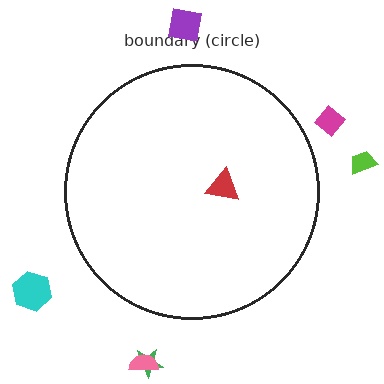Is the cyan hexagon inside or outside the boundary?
Outside.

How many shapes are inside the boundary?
1 inside, 6 outside.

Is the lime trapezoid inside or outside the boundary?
Outside.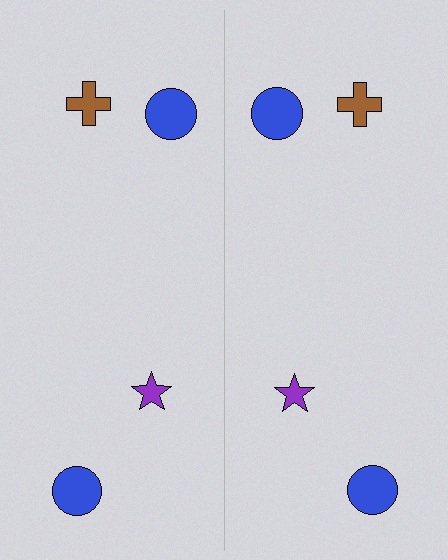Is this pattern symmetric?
Yes, this pattern has bilateral (reflection) symmetry.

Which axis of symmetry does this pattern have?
The pattern has a vertical axis of symmetry running through the center of the image.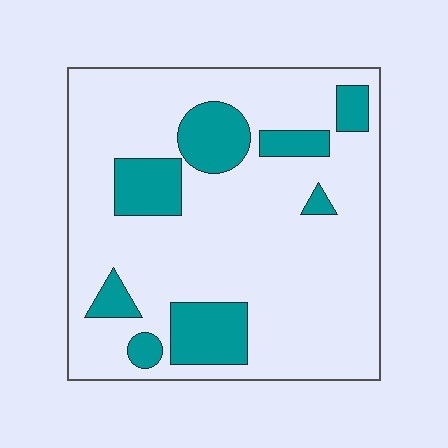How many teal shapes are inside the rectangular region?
8.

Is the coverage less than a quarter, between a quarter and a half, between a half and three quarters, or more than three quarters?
Less than a quarter.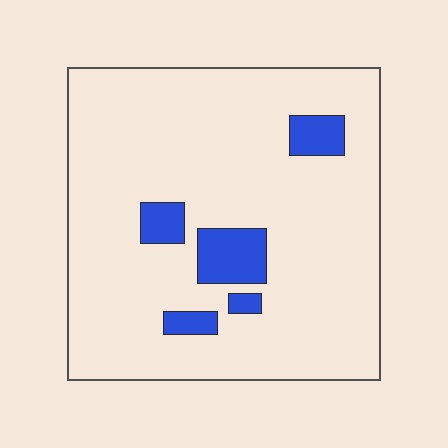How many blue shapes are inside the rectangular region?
5.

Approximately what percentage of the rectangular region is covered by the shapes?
Approximately 10%.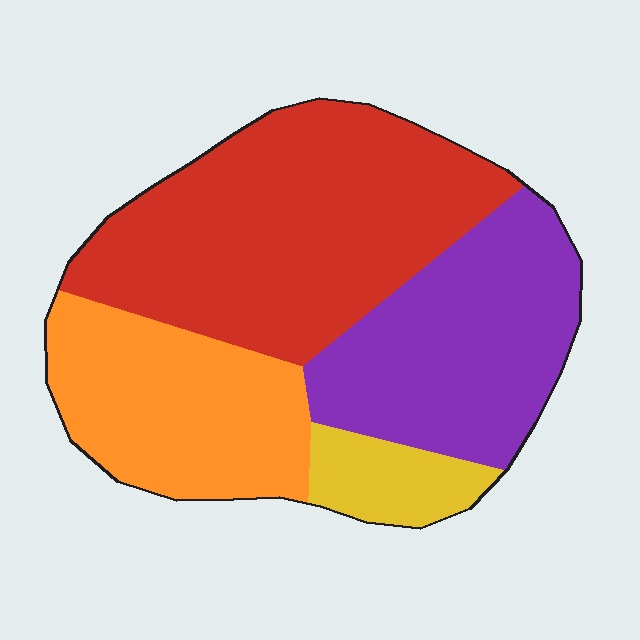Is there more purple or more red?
Red.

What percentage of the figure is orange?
Orange covers 24% of the figure.